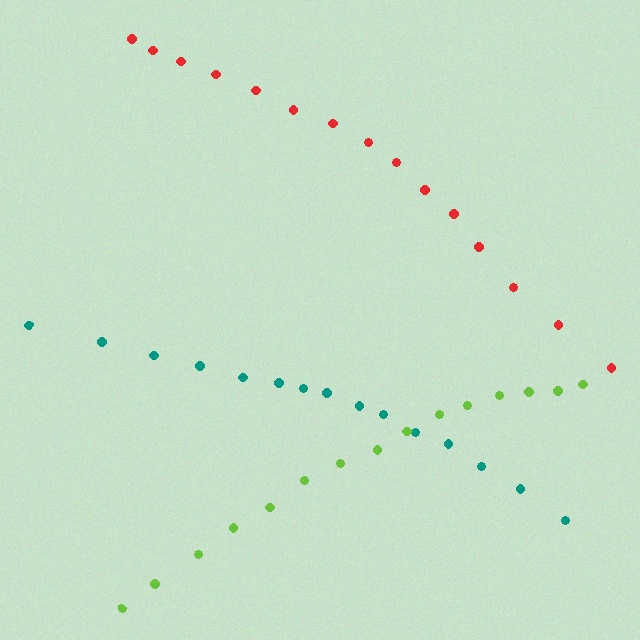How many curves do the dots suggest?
There are 3 distinct paths.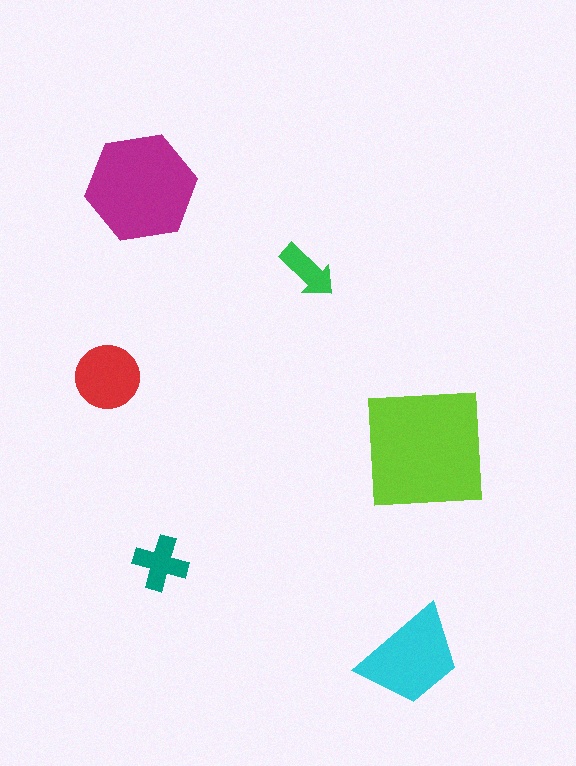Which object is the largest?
The lime square.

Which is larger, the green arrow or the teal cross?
The teal cross.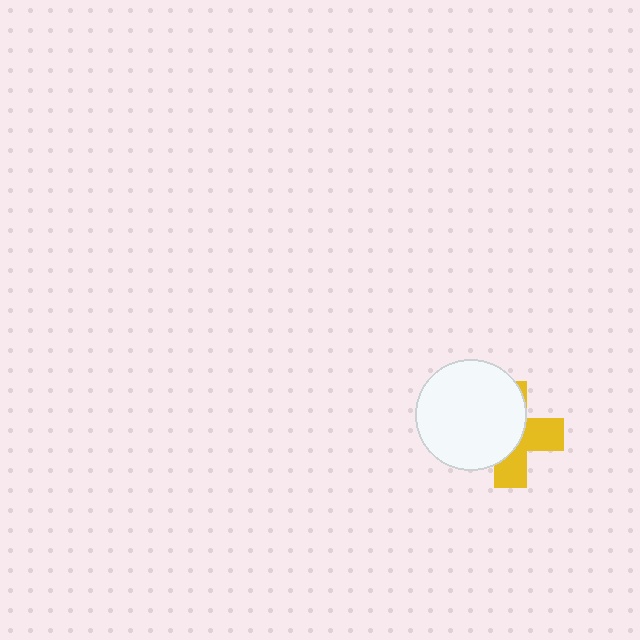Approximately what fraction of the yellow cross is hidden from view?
Roughly 57% of the yellow cross is hidden behind the white circle.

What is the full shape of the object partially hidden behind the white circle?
The partially hidden object is a yellow cross.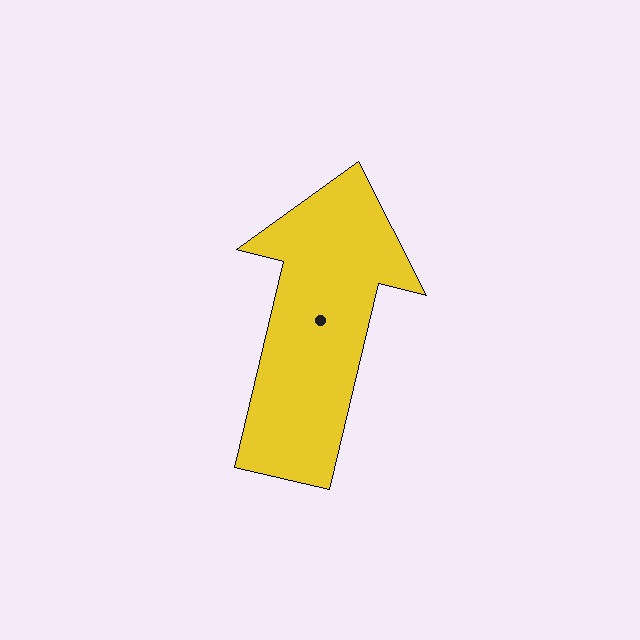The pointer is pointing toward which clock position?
Roughly 12 o'clock.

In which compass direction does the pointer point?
North.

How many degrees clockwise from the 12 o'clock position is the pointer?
Approximately 14 degrees.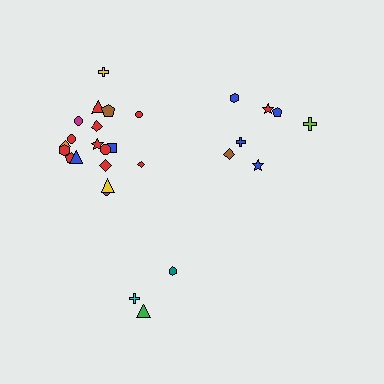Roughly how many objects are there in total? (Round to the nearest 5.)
Roughly 30 objects in total.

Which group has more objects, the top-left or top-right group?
The top-left group.